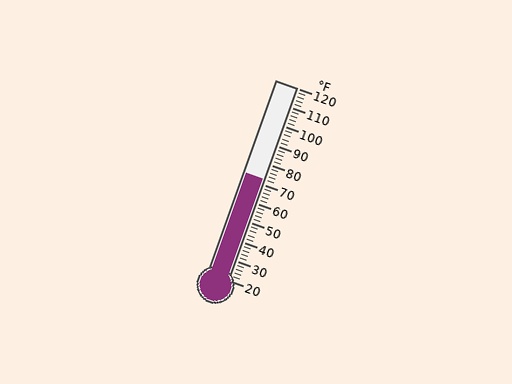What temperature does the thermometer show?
The thermometer shows approximately 72°F.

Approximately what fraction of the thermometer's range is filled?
The thermometer is filled to approximately 50% of its range.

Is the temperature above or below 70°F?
The temperature is above 70°F.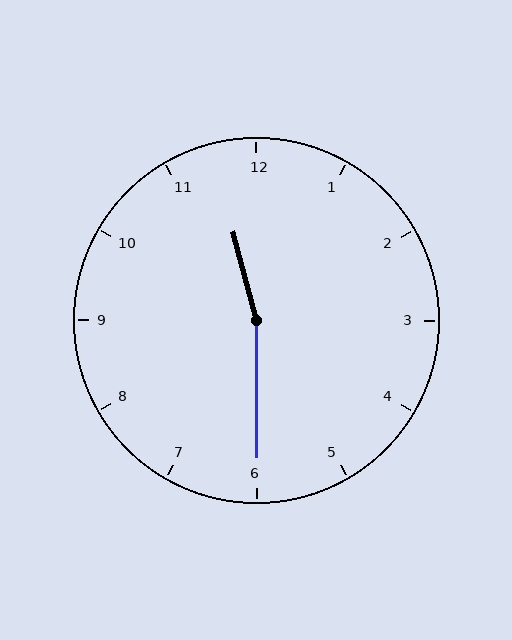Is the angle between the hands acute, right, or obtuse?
It is obtuse.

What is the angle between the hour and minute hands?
Approximately 165 degrees.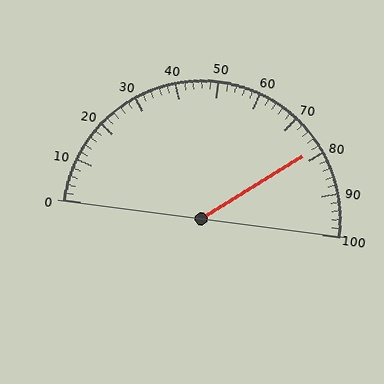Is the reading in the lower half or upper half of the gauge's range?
The reading is in the upper half of the range (0 to 100).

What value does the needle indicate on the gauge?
The needle indicates approximately 78.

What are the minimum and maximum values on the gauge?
The gauge ranges from 0 to 100.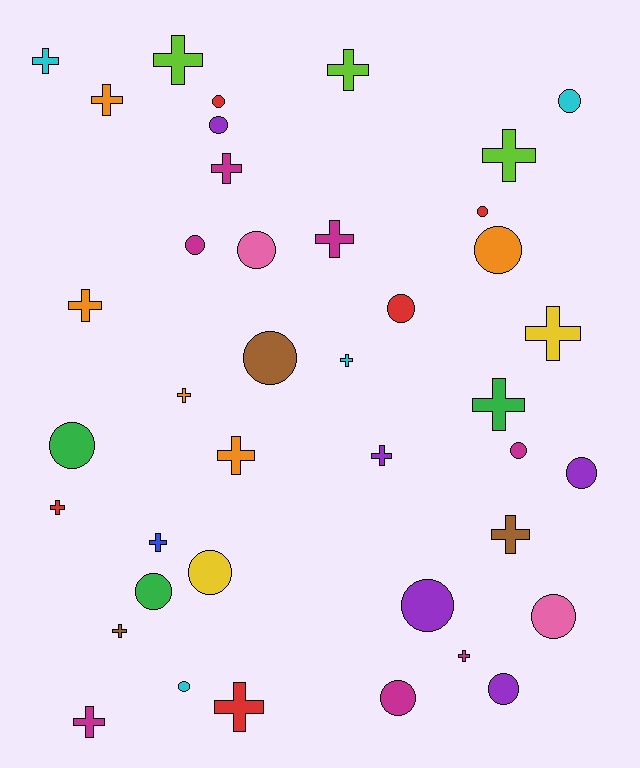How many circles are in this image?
There are 19 circles.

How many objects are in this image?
There are 40 objects.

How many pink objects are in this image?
There are 2 pink objects.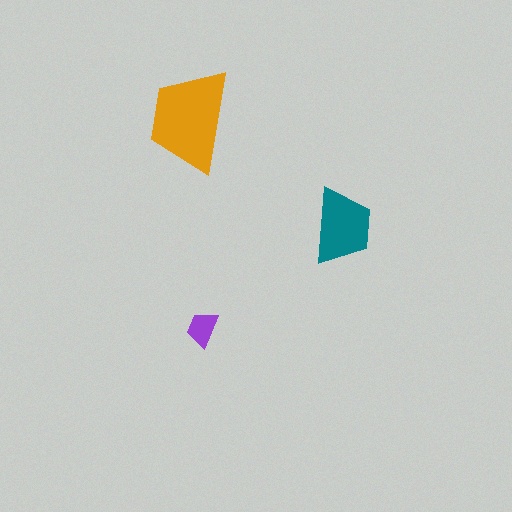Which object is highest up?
The orange trapezoid is topmost.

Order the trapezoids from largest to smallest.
the orange one, the teal one, the purple one.